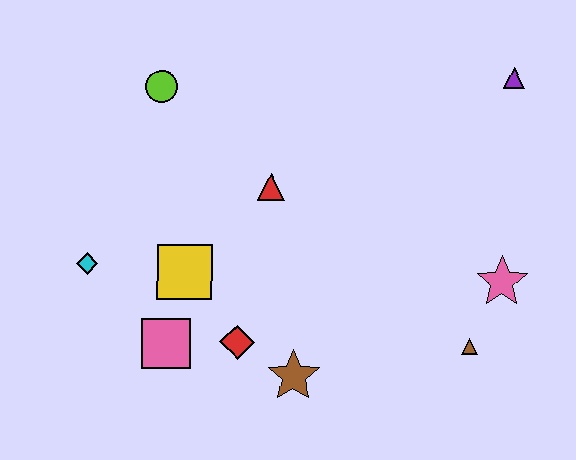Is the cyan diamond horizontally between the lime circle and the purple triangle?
No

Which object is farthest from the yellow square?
The purple triangle is farthest from the yellow square.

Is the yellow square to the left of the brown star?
Yes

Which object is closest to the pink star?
The brown triangle is closest to the pink star.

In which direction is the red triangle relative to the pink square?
The red triangle is above the pink square.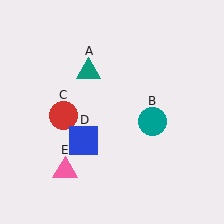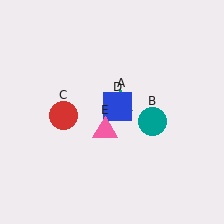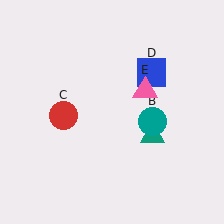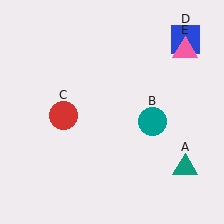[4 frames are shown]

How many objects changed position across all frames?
3 objects changed position: teal triangle (object A), blue square (object D), pink triangle (object E).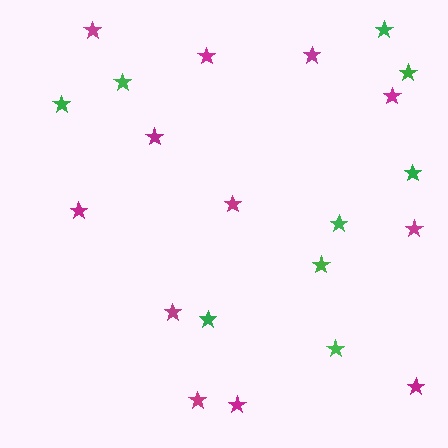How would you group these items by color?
There are 2 groups: one group of green stars (9) and one group of magenta stars (12).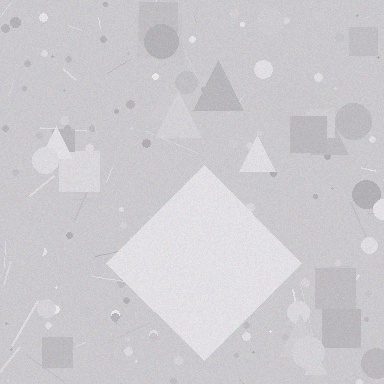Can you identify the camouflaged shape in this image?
The camouflaged shape is a diamond.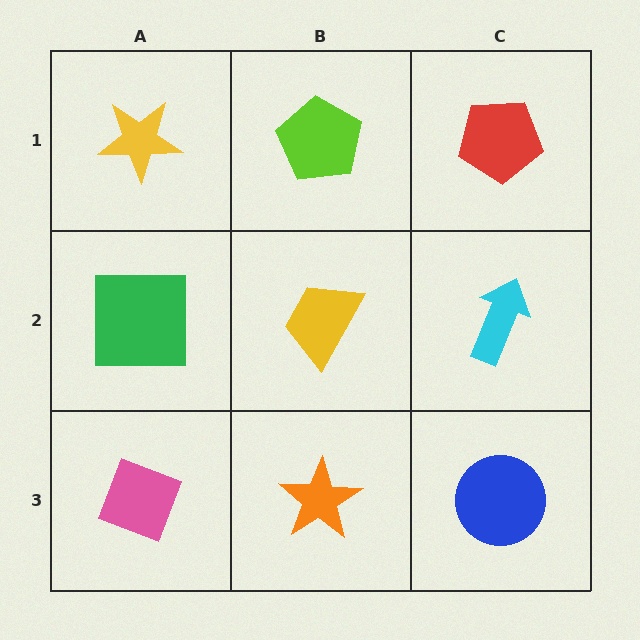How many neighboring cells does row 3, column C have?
2.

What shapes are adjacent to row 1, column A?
A green square (row 2, column A), a lime pentagon (row 1, column B).